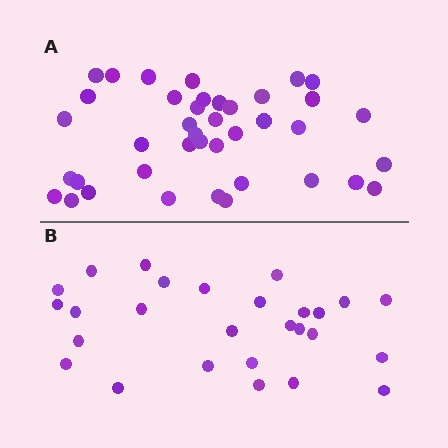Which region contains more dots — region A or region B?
Region A (the top region) has more dots.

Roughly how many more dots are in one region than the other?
Region A has approximately 15 more dots than region B.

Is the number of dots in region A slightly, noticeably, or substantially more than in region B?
Region A has substantially more. The ratio is roughly 1.5 to 1.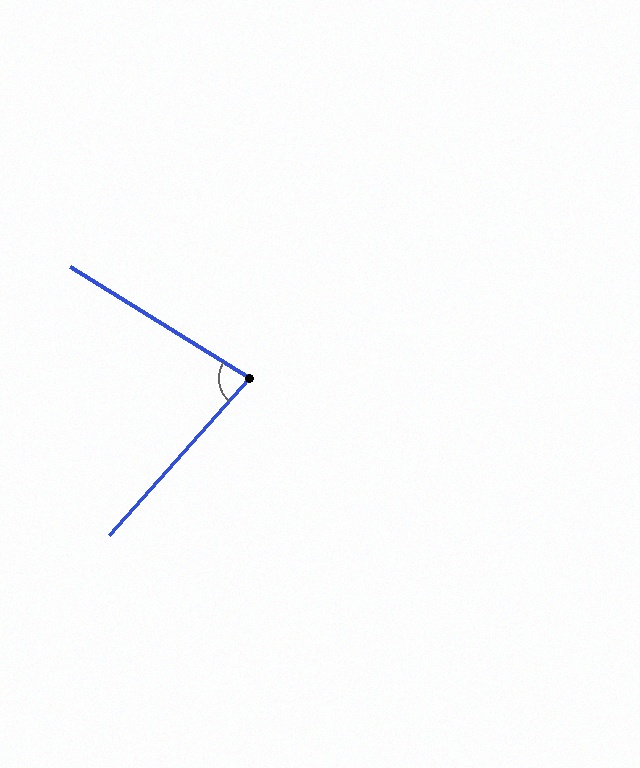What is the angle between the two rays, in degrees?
Approximately 80 degrees.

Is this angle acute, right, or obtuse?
It is acute.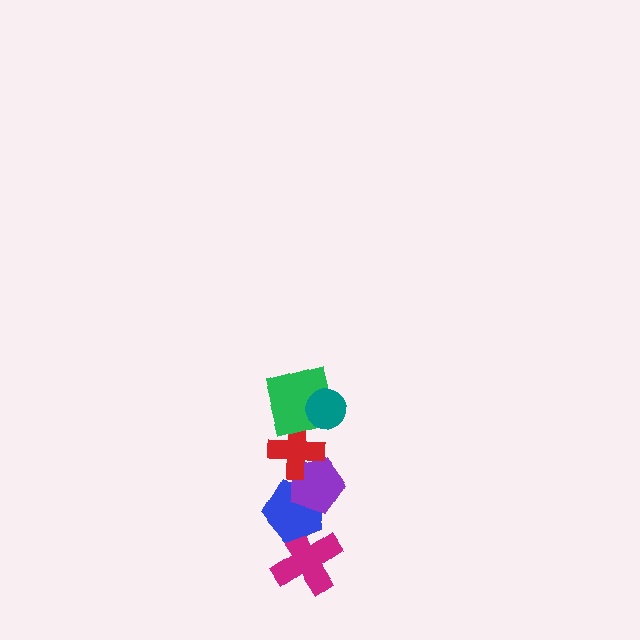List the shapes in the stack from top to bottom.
From top to bottom: the teal circle, the green square, the red cross, the purple pentagon, the blue pentagon, the magenta cross.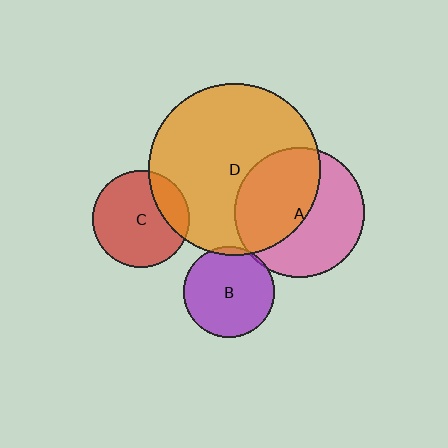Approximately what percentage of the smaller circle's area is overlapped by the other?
Approximately 20%.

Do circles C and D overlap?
Yes.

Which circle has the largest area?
Circle D (orange).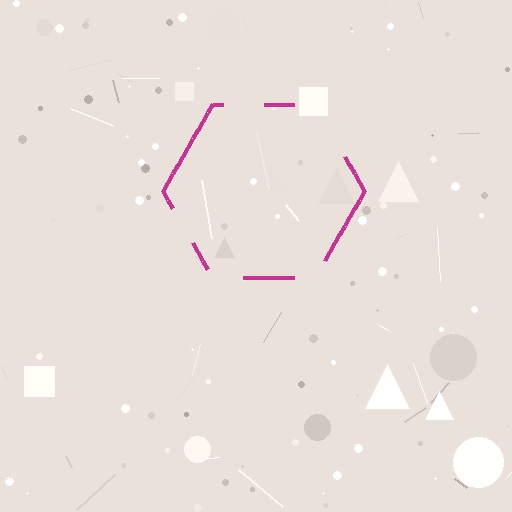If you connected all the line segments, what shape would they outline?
They would outline a hexagon.